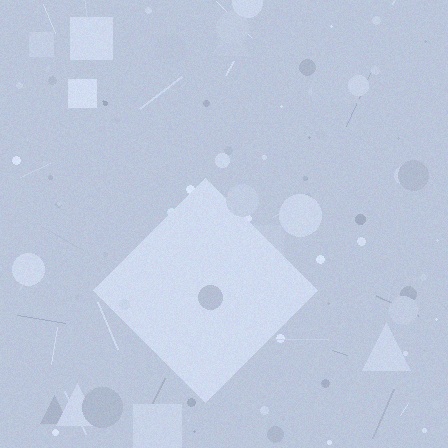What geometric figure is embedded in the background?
A diamond is embedded in the background.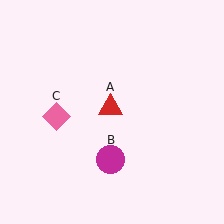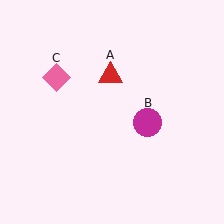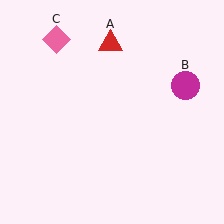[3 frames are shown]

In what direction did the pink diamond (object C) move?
The pink diamond (object C) moved up.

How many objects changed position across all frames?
3 objects changed position: red triangle (object A), magenta circle (object B), pink diamond (object C).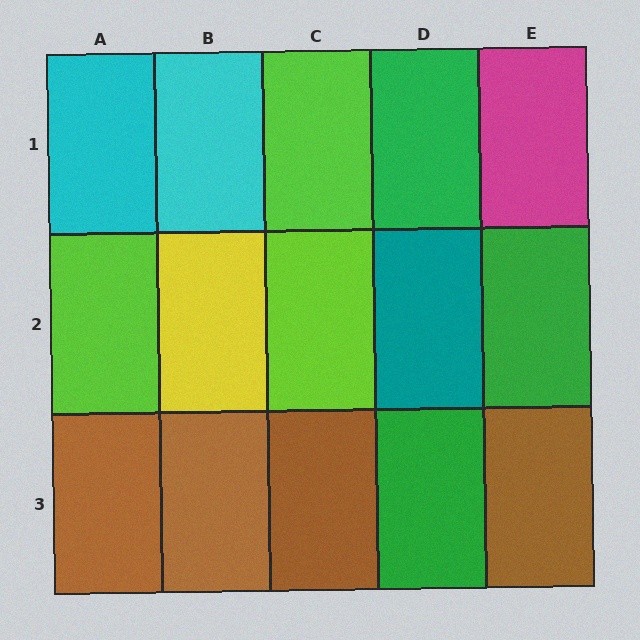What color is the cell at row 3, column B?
Brown.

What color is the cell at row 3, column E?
Brown.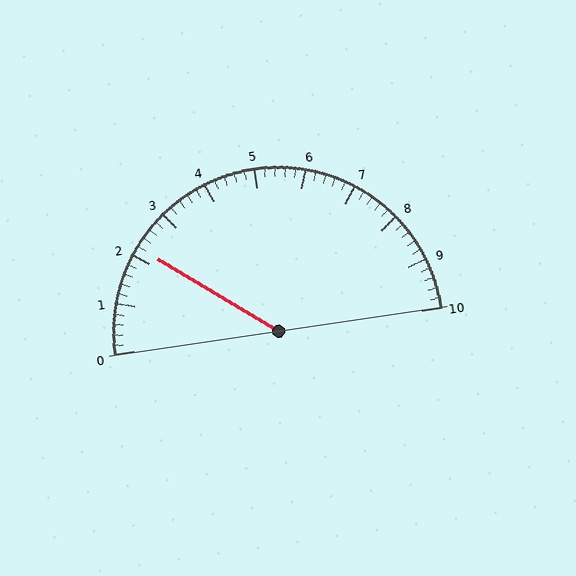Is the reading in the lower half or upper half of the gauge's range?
The reading is in the lower half of the range (0 to 10).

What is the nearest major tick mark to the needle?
The nearest major tick mark is 2.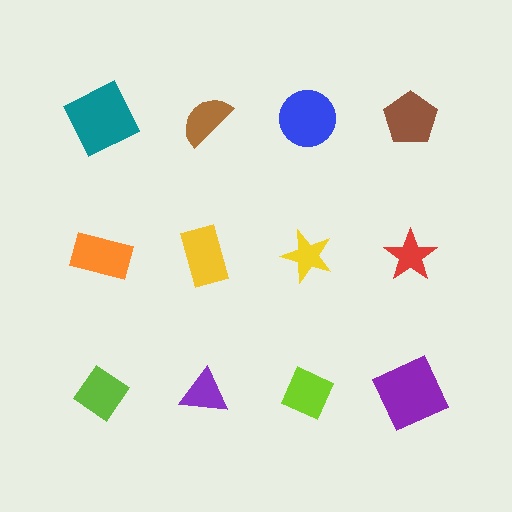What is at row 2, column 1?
An orange rectangle.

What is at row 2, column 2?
A yellow rectangle.